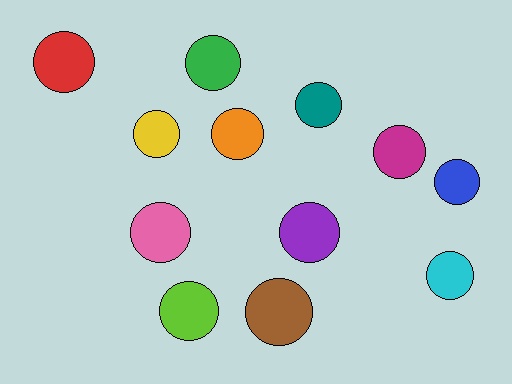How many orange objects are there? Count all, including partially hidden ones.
There is 1 orange object.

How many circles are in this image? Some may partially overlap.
There are 12 circles.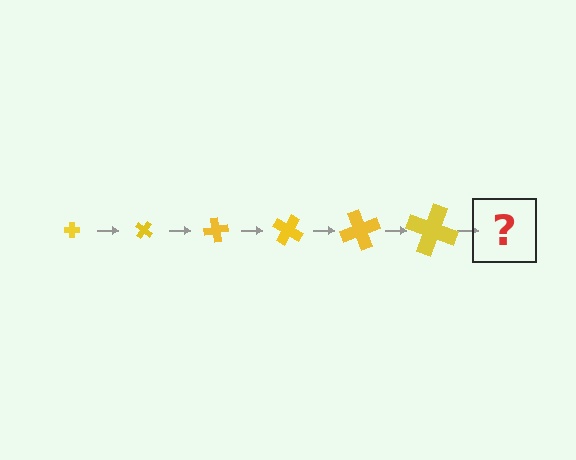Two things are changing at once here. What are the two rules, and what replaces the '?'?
The two rules are that the cross grows larger each step and it rotates 40 degrees each step. The '?' should be a cross, larger than the previous one and rotated 240 degrees from the start.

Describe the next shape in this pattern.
It should be a cross, larger than the previous one and rotated 240 degrees from the start.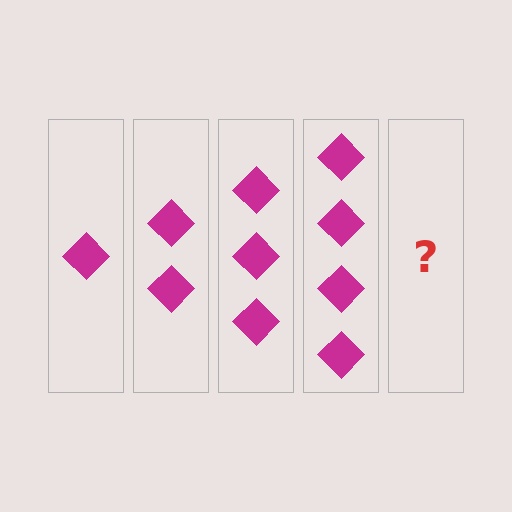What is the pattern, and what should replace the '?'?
The pattern is that each step adds one more diamond. The '?' should be 5 diamonds.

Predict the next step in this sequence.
The next step is 5 diamonds.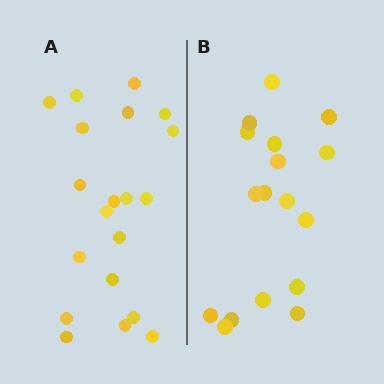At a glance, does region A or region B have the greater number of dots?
Region A (the left region) has more dots.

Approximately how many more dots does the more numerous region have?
Region A has just a few more — roughly 2 or 3 more dots than region B.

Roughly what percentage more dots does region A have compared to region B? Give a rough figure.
About 20% more.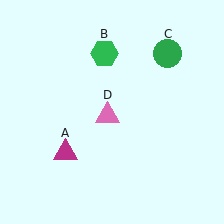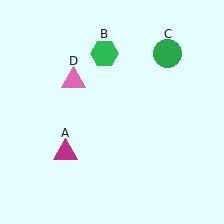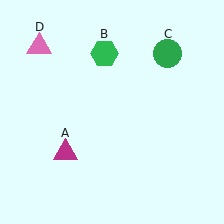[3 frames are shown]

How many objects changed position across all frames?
1 object changed position: pink triangle (object D).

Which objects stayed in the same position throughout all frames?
Magenta triangle (object A) and green hexagon (object B) and green circle (object C) remained stationary.